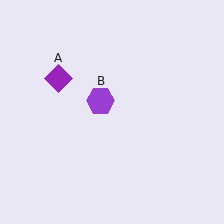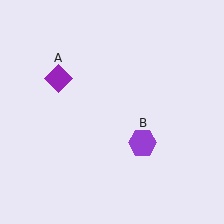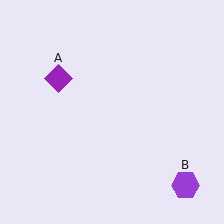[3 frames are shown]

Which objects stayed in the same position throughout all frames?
Purple diamond (object A) remained stationary.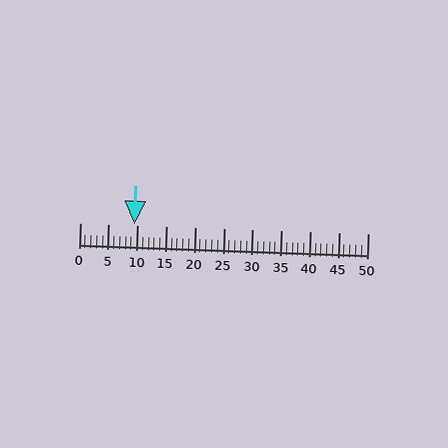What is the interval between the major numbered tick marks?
The major tick marks are spaced 5 units apart.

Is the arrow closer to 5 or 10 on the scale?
The arrow is closer to 10.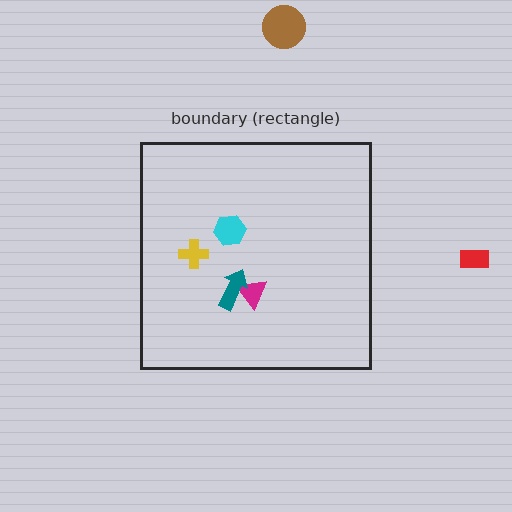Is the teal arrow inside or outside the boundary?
Inside.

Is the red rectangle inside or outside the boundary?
Outside.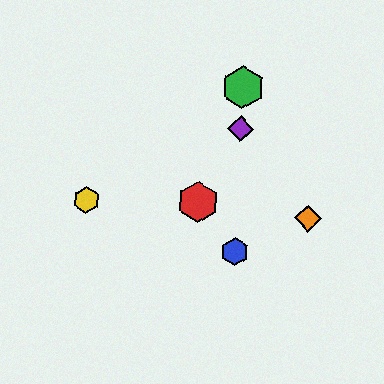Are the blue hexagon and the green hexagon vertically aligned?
Yes, both are at x≈235.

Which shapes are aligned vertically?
The blue hexagon, the green hexagon, the purple diamond are aligned vertically.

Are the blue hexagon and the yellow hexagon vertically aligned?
No, the blue hexagon is at x≈235 and the yellow hexagon is at x≈86.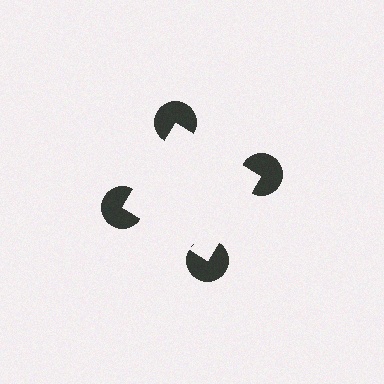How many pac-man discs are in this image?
There are 4 — one at each vertex of the illusory square.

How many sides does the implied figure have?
4 sides.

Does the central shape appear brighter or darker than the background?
It typically appears slightly brighter than the background, even though no actual brightness change is drawn.